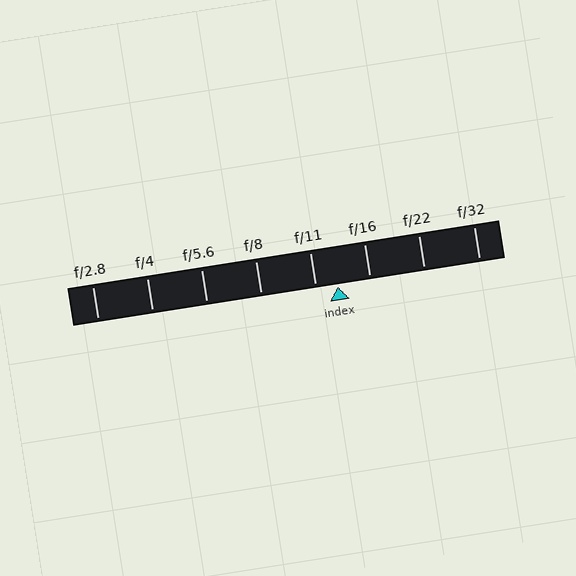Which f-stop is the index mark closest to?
The index mark is closest to f/11.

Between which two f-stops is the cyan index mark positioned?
The index mark is between f/11 and f/16.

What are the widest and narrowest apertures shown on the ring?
The widest aperture shown is f/2.8 and the narrowest is f/32.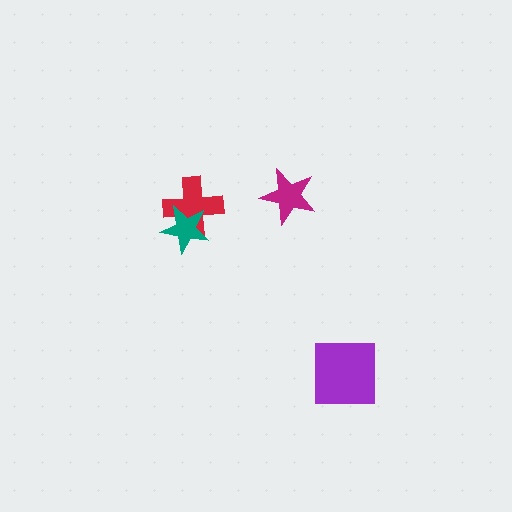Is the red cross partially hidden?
Yes, it is partially covered by another shape.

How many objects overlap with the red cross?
1 object overlaps with the red cross.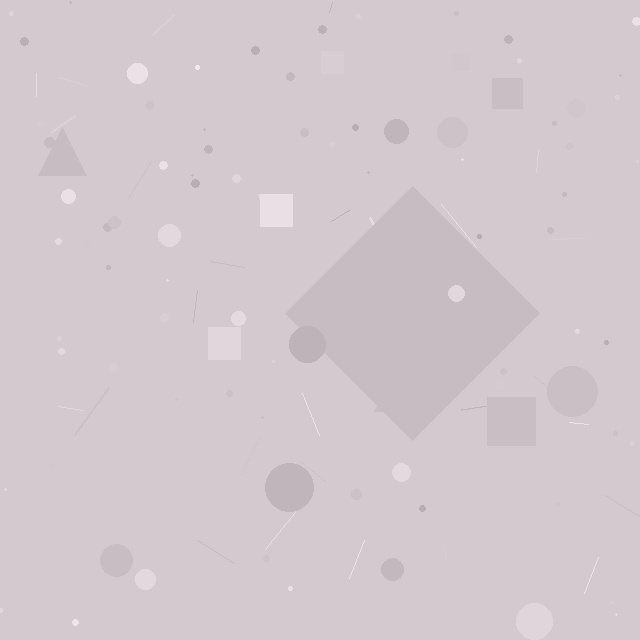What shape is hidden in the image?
A diamond is hidden in the image.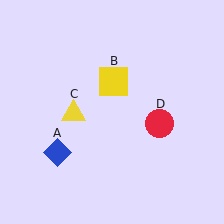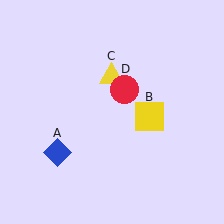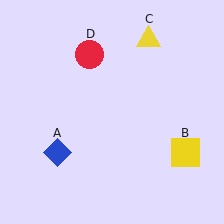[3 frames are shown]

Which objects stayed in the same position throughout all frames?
Blue diamond (object A) remained stationary.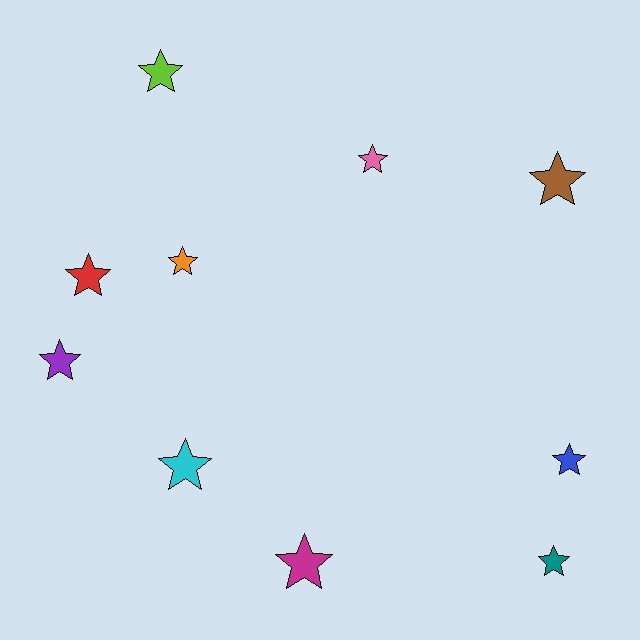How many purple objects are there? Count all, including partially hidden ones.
There is 1 purple object.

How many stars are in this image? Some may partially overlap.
There are 10 stars.